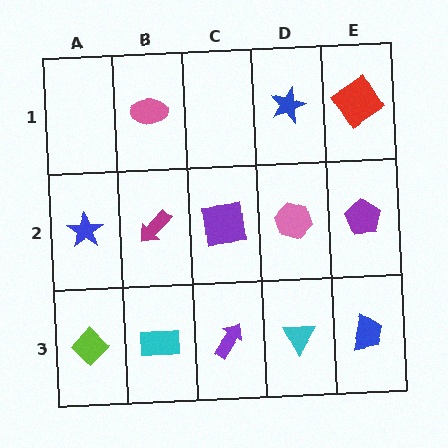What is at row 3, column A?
A lime diamond.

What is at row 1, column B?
A pink ellipse.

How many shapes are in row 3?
5 shapes.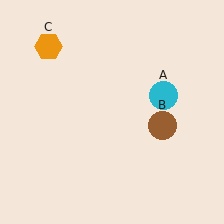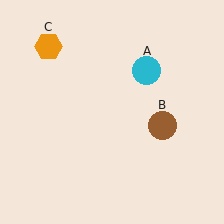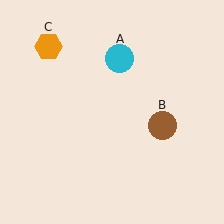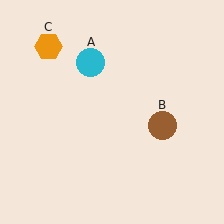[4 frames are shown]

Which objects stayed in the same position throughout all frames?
Brown circle (object B) and orange hexagon (object C) remained stationary.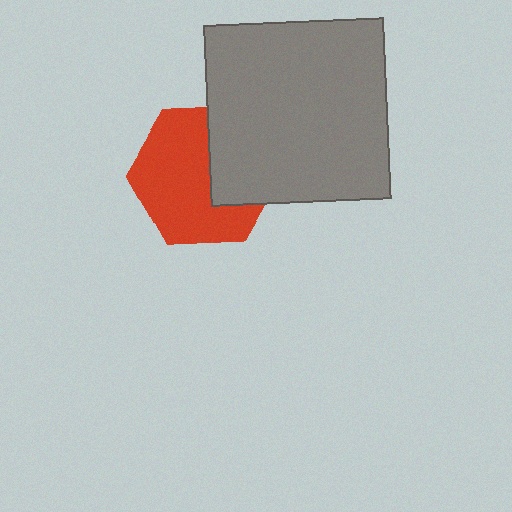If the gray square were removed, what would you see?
You would see the complete red hexagon.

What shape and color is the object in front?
The object in front is a gray square.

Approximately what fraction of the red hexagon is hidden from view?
Roughly 35% of the red hexagon is hidden behind the gray square.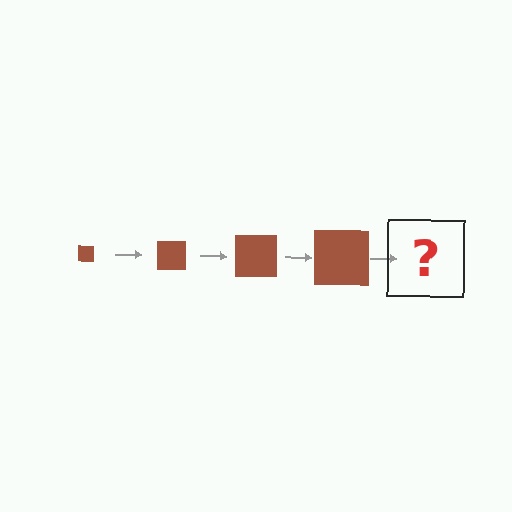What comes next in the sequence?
The next element should be a brown square, larger than the previous one.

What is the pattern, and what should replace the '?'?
The pattern is that the square gets progressively larger each step. The '?' should be a brown square, larger than the previous one.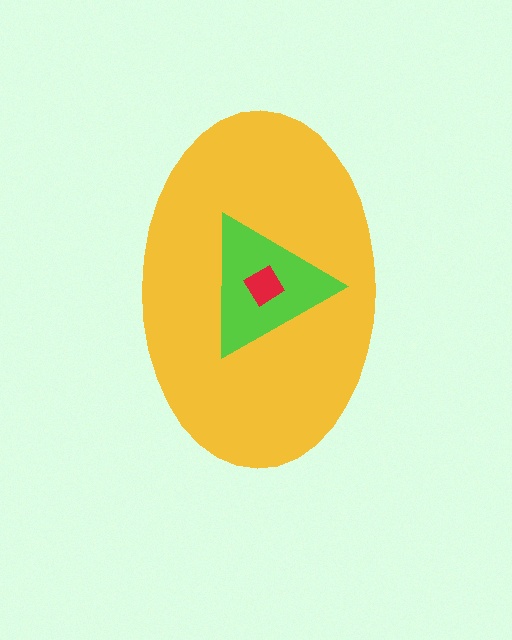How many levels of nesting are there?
3.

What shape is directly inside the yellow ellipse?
The lime triangle.